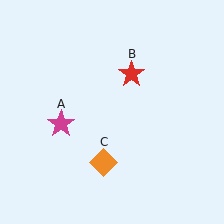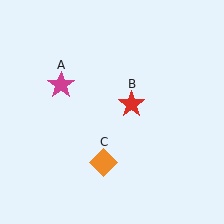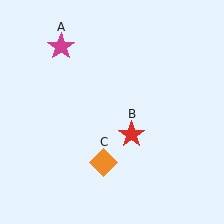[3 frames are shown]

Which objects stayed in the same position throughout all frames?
Orange diamond (object C) remained stationary.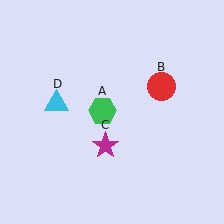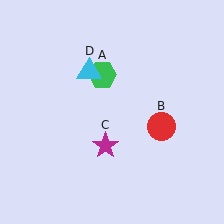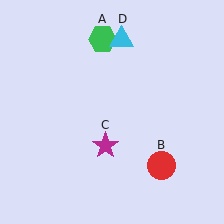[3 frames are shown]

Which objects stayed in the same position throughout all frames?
Magenta star (object C) remained stationary.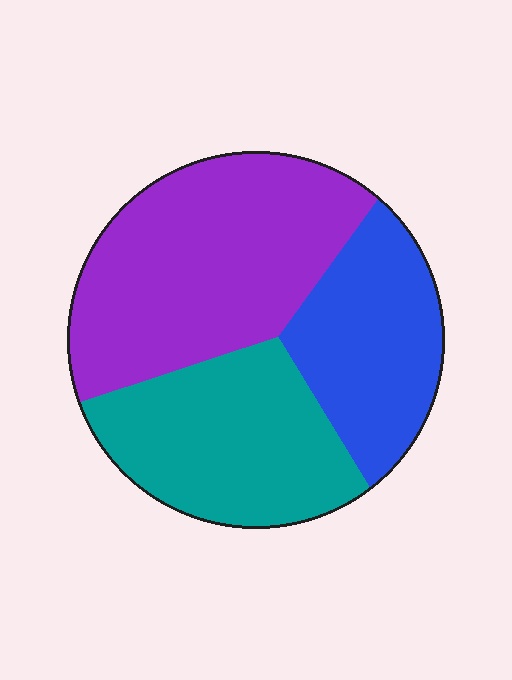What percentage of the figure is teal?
Teal covers about 30% of the figure.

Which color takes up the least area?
Blue, at roughly 25%.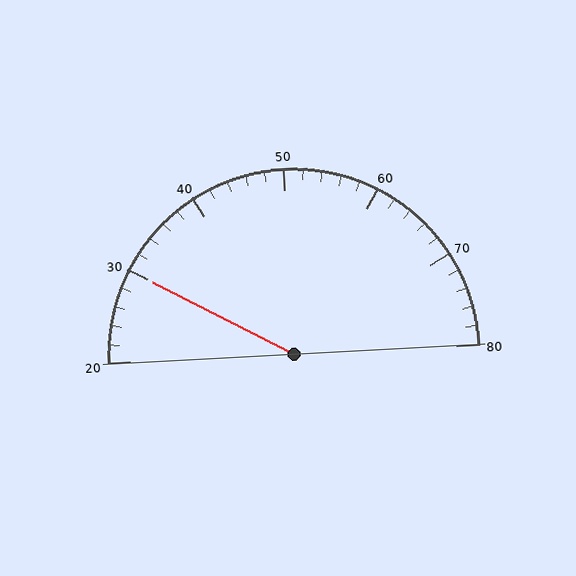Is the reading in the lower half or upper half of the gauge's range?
The reading is in the lower half of the range (20 to 80).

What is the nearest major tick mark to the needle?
The nearest major tick mark is 30.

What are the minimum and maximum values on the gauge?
The gauge ranges from 20 to 80.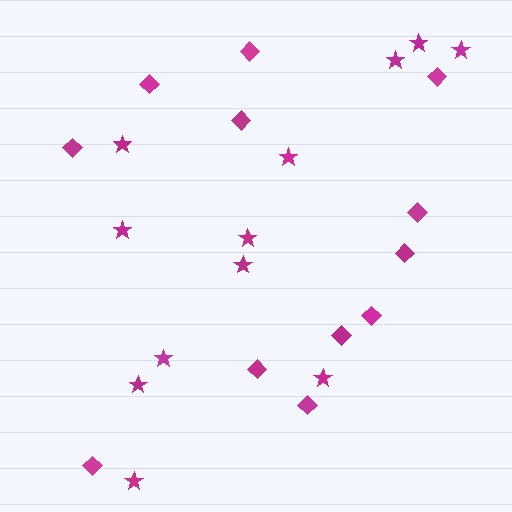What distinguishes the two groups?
There are 2 groups: one group of diamonds (12) and one group of stars (12).